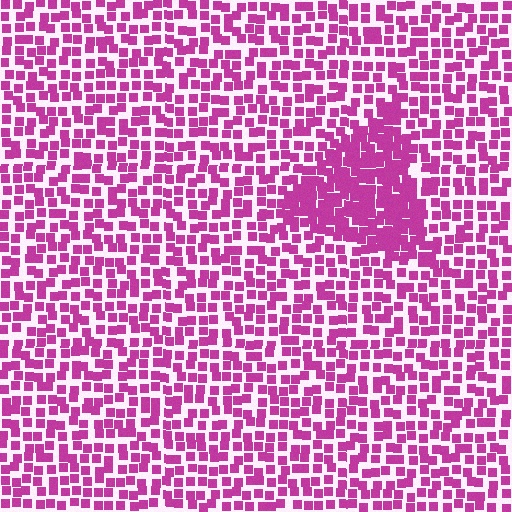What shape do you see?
I see a triangle.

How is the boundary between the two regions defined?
The boundary is defined by a change in element density (approximately 1.9x ratio). All elements are the same color, size, and shape.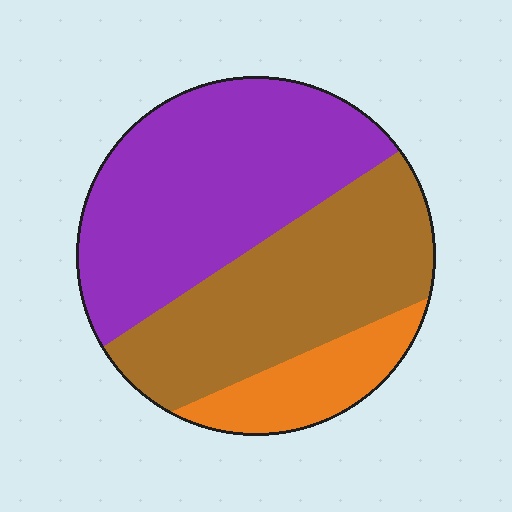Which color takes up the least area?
Orange, at roughly 15%.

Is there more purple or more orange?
Purple.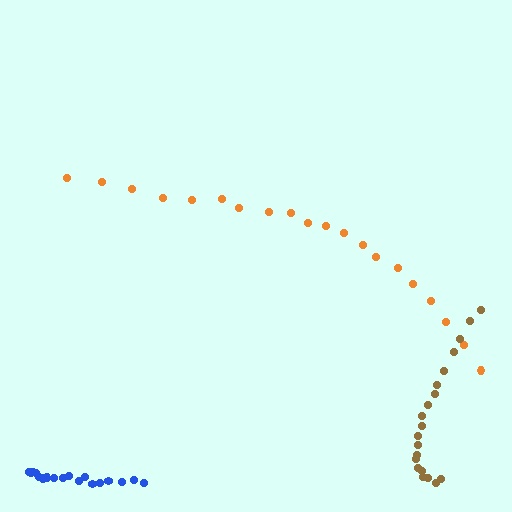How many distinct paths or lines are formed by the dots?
There are 3 distinct paths.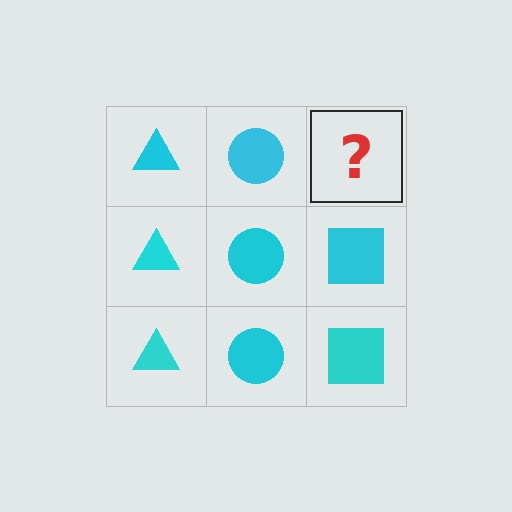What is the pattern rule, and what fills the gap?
The rule is that each column has a consistent shape. The gap should be filled with a cyan square.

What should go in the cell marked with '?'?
The missing cell should contain a cyan square.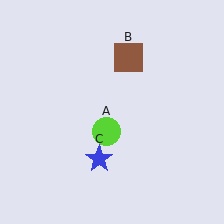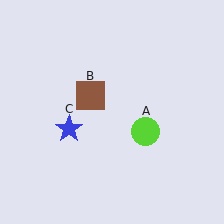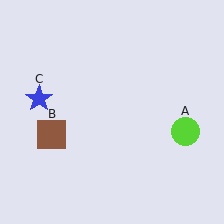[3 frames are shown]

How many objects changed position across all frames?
3 objects changed position: lime circle (object A), brown square (object B), blue star (object C).